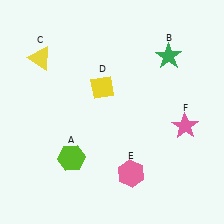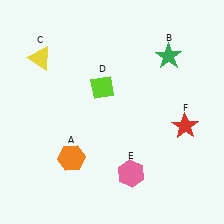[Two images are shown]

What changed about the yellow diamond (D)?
In Image 1, D is yellow. In Image 2, it changed to lime.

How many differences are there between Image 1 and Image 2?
There are 3 differences between the two images.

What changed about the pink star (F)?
In Image 1, F is pink. In Image 2, it changed to red.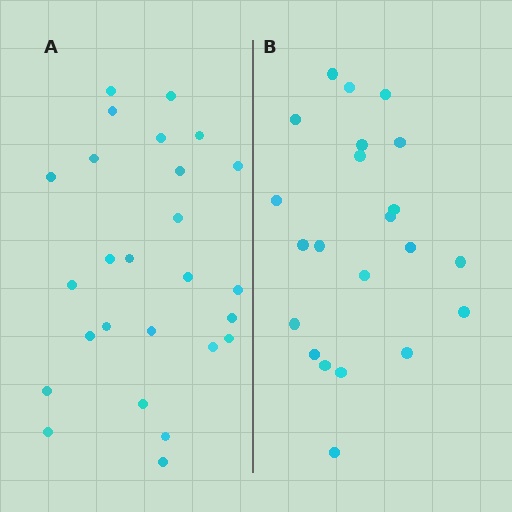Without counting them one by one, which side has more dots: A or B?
Region A (the left region) has more dots.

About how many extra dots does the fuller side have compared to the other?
Region A has about 4 more dots than region B.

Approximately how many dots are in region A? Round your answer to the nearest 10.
About 30 dots. (The exact count is 26, which rounds to 30.)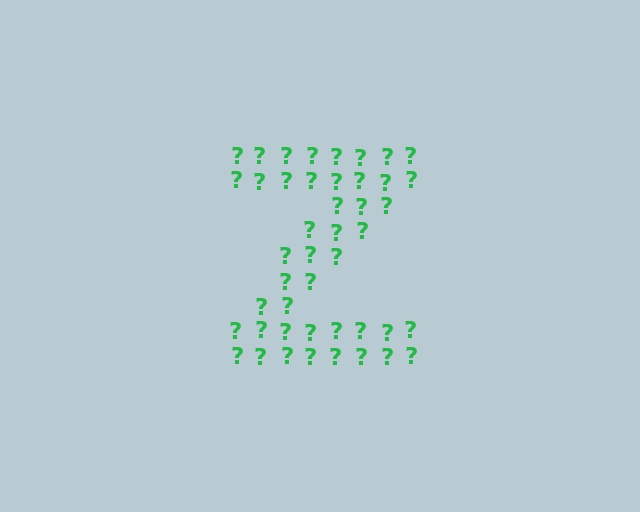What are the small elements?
The small elements are question marks.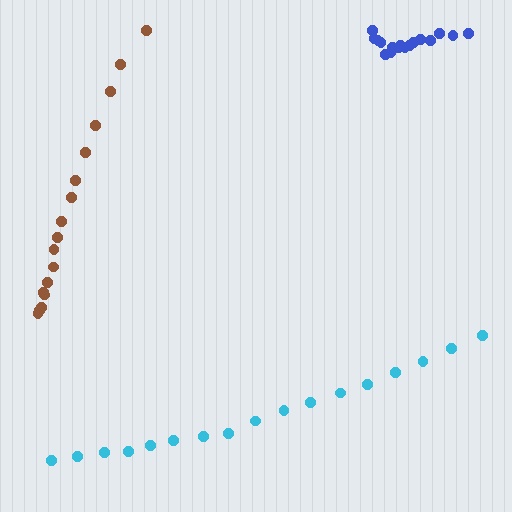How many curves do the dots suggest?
There are 3 distinct paths.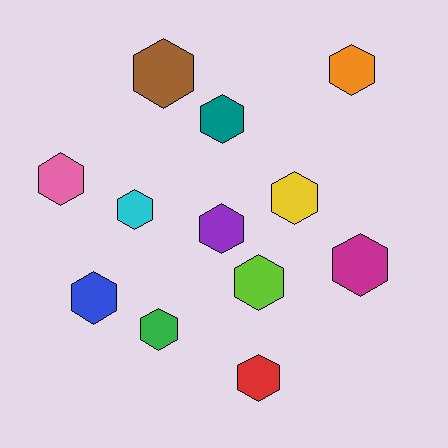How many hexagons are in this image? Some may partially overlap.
There are 12 hexagons.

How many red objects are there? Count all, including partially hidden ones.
There is 1 red object.